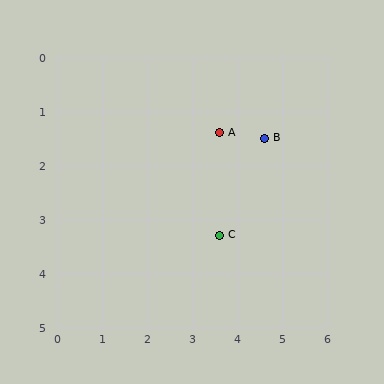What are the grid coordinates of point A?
Point A is at approximately (3.6, 1.4).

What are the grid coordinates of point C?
Point C is at approximately (3.6, 3.3).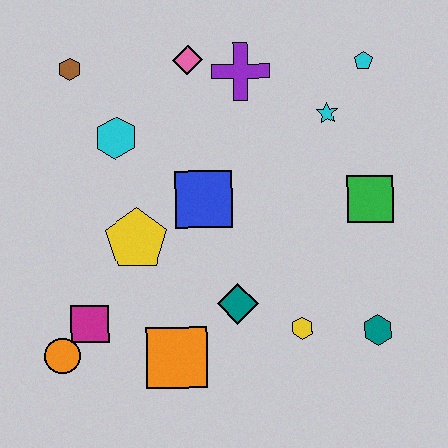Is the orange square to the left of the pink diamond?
Yes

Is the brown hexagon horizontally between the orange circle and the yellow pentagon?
Yes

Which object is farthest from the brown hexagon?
The teal hexagon is farthest from the brown hexagon.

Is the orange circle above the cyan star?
No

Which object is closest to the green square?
The cyan star is closest to the green square.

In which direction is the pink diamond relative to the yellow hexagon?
The pink diamond is above the yellow hexagon.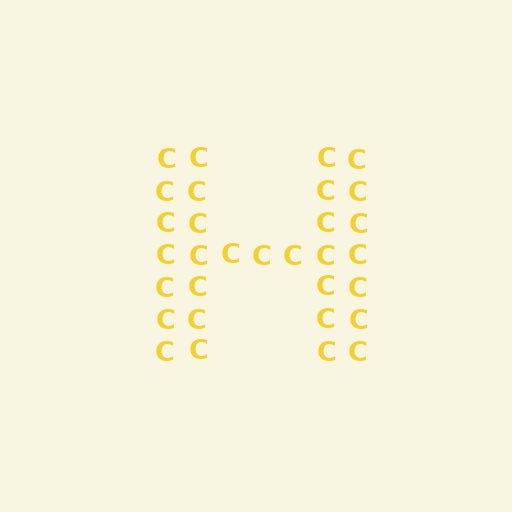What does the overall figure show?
The overall figure shows the letter H.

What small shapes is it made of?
It is made of small letter C's.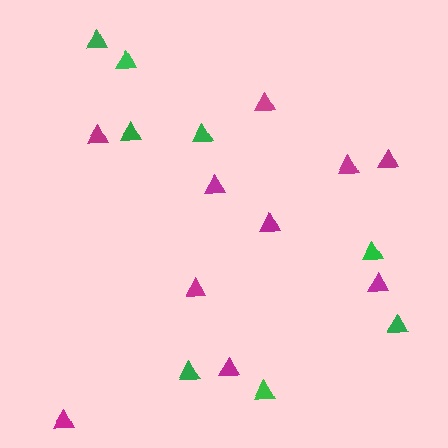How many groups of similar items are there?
There are 2 groups: one group of green triangles (8) and one group of magenta triangles (10).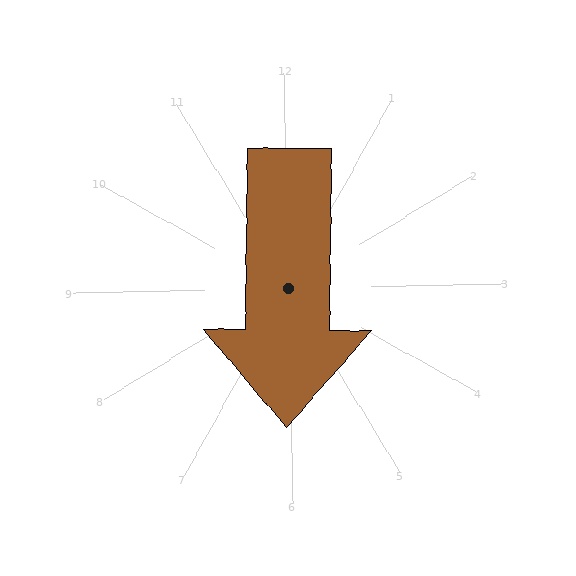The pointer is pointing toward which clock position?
Roughly 6 o'clock.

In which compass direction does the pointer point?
South.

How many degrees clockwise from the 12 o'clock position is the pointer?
Approximately 182 degrees.